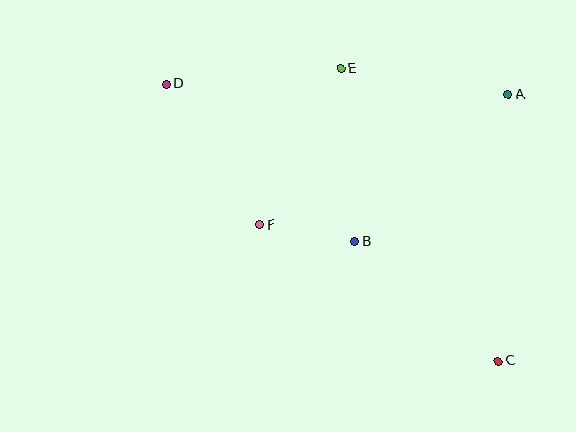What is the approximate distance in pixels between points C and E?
The distance between C and E is approximately 332 pixels.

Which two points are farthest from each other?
Points C and D are farthest from each other.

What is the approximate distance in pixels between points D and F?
The distance between D and F is approximately 169 pixels.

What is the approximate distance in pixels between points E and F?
The distance between E and F is approximately 176 pixels.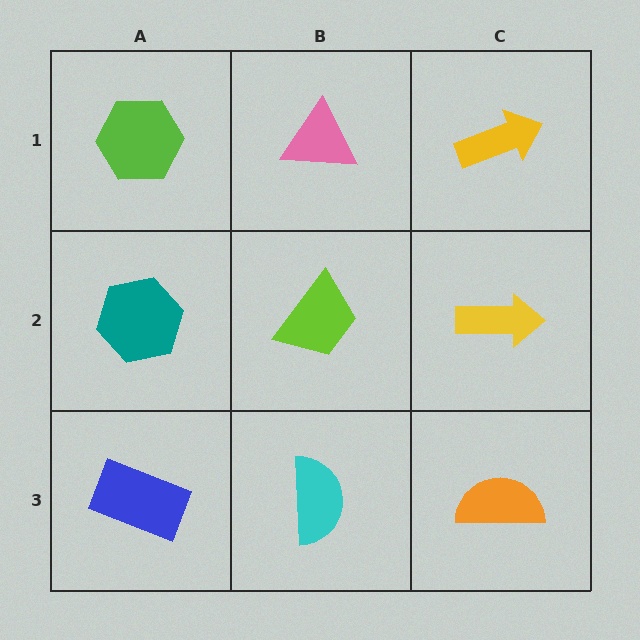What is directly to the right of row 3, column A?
A cyan semicircle.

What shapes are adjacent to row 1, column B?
A lime trapezoid (row 2, column B), a lime hexagon (row 1, column A), a yellow arrow (row 1, column C).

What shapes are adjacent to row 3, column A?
A teal hexagon (row 2, column A), a cyan semicircle (row 3, column B).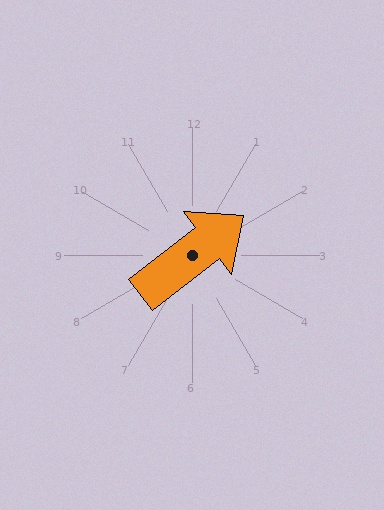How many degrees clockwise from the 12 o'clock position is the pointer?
Approximately 52 degrees.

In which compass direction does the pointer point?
Northeast.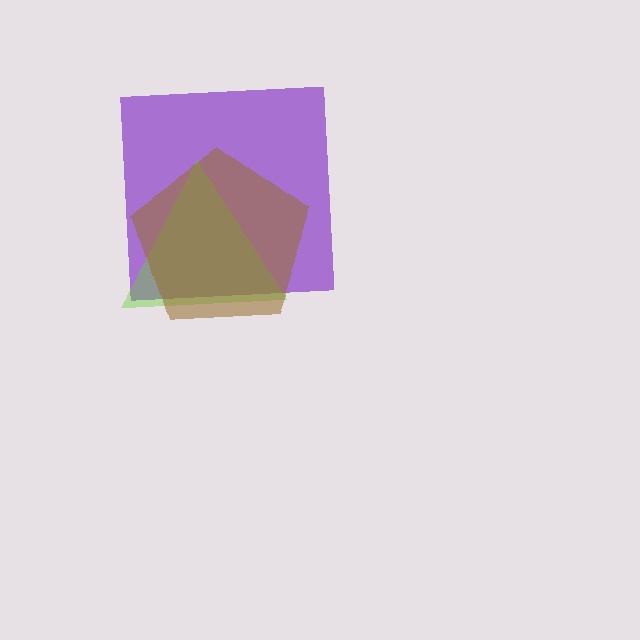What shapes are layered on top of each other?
The layered shapes are: a purple square, a lime triangle, a brown pentagon.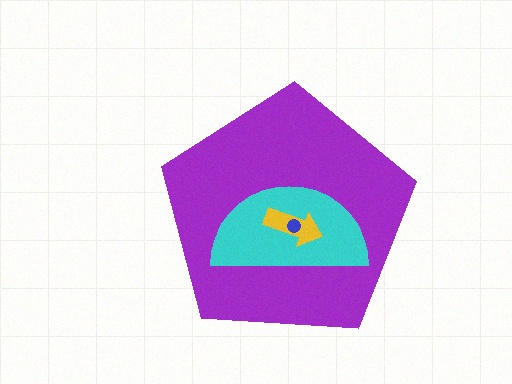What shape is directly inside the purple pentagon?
The cyan semicircle.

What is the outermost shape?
The purple pentagon.